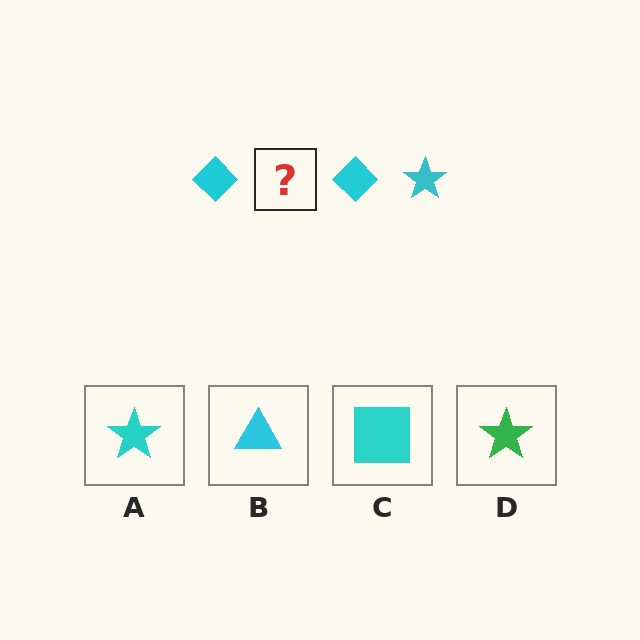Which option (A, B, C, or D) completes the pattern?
A.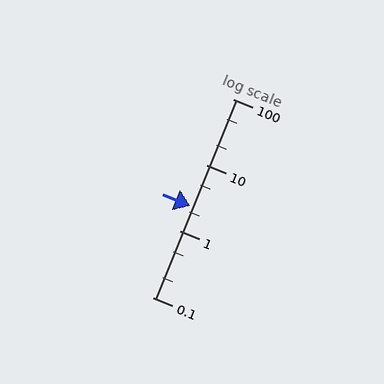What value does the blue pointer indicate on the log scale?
The pointer indicates approximately 2.4.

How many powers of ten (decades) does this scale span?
The scale spans 3 decades, from 0.1 to 100.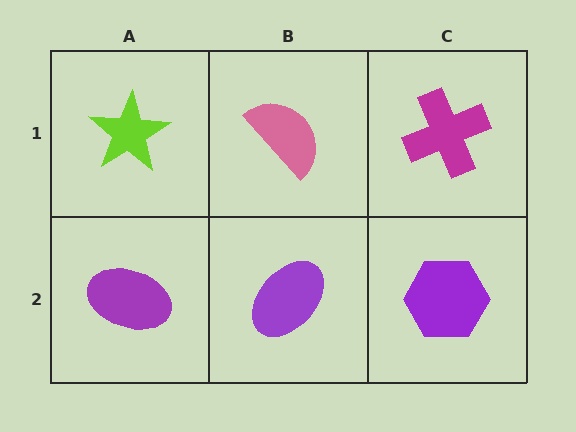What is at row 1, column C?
A magenta cross.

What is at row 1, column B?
A pink semicircle.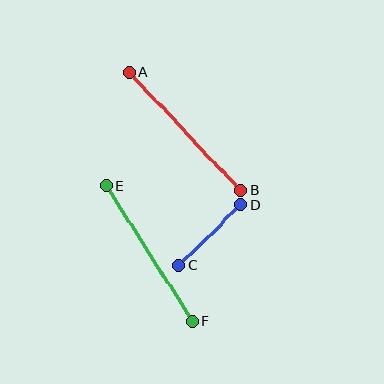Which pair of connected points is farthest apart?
Points A and B are farthest apart.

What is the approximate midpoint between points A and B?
The midpoint is at approximately (185, 131) pixels.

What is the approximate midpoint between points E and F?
The midpoint is at approximately (149, 253) pixels.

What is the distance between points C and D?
The distance is approximately 86 pixels.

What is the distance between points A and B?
The distance is approximately 162 pixels.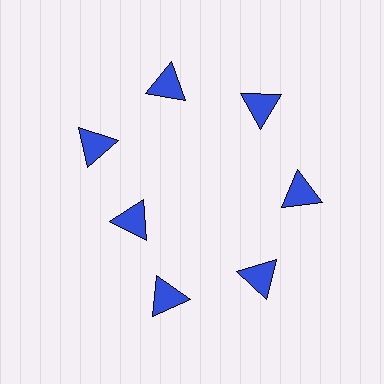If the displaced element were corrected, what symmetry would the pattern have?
It would have 7-fold rotational symmetry — the pattern would map onto itself every 51 degrees.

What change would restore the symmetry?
The symmetry would be restored by moving it outward, back onto the ring so that all 7 triangles sit at equal angles and equal distance from the center.